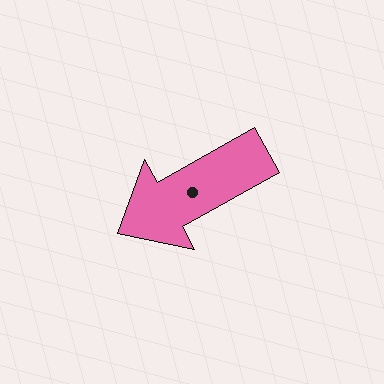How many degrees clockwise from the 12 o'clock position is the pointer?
Approximately 241 degrees.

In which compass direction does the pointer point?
Southwest.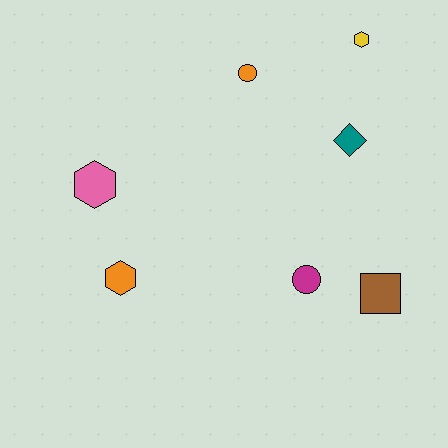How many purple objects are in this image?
There are no purple objects.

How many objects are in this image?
There are 7 objects.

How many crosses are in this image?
There are no crosses.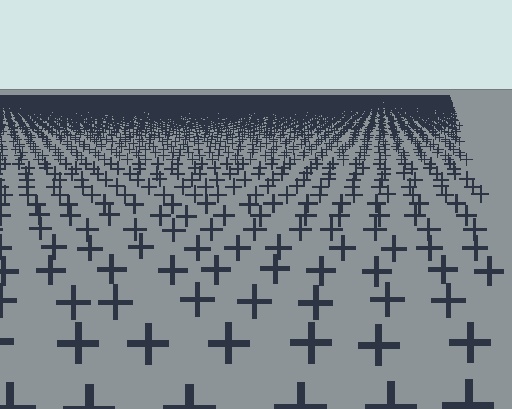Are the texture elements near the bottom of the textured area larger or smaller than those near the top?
Larger. Near the bottom, elements are closer to the viewer and appear at a bigger on-screen size.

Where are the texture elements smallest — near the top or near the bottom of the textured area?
Near the top.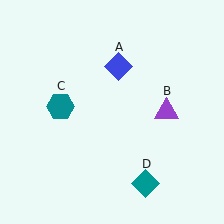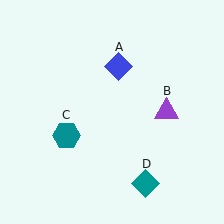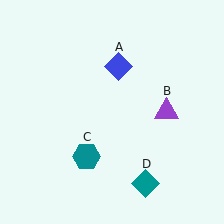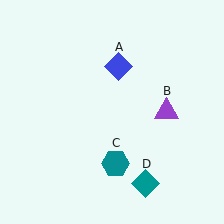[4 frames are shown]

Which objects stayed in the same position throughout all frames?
Blue diamond (object A) and purple triangle (object B) and teal diamond (object D) remained stationary.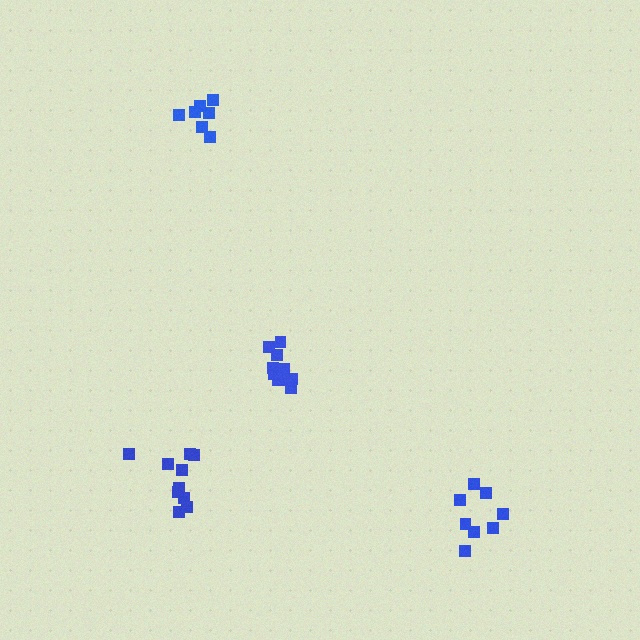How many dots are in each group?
Group 1: 12 dots, Group 2: 7 dots, Group 3: 8 dots, Group 4: 10 dots (37 total).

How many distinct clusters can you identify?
There are 4 distinct clusters.